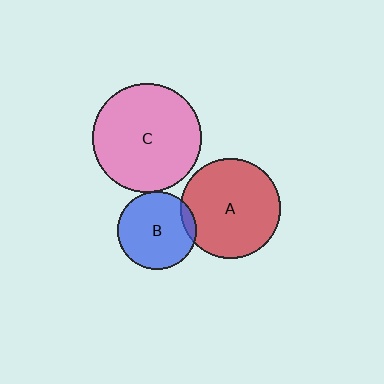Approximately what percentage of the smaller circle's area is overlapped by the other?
Approximately 10%.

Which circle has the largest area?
Circle C (pink).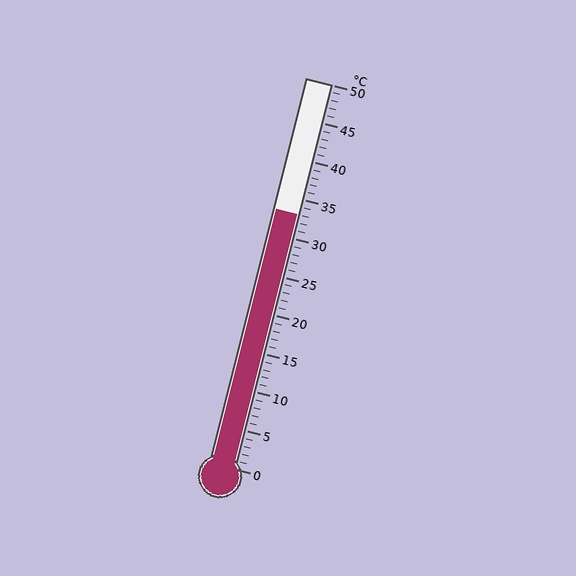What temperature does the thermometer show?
The thermometer shows approximately 33°C.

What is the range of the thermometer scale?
The thermometer scale ranges from 0°C to 50°C.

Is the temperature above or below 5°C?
The temperature is above 5°C.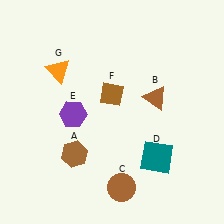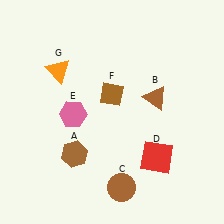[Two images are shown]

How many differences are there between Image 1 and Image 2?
There are 2 differences between the two images.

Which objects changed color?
D changed from teal to red. E changed from purple to pink.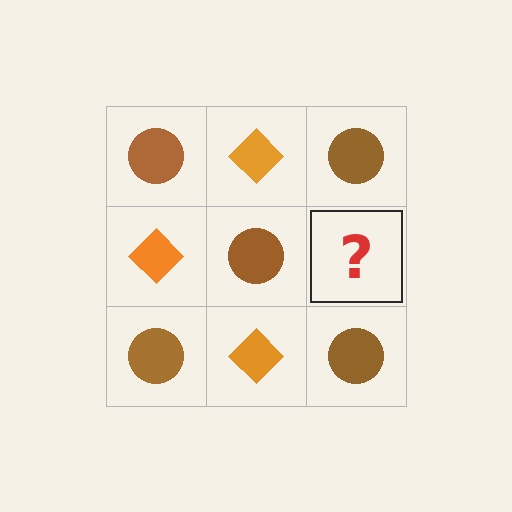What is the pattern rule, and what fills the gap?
The rule is that it alternates brown circle and orange diamond in a checkerboard pattern. The gap should be filled with an orange diamond.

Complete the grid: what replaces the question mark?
The question mark should be replaced with an orange diamond.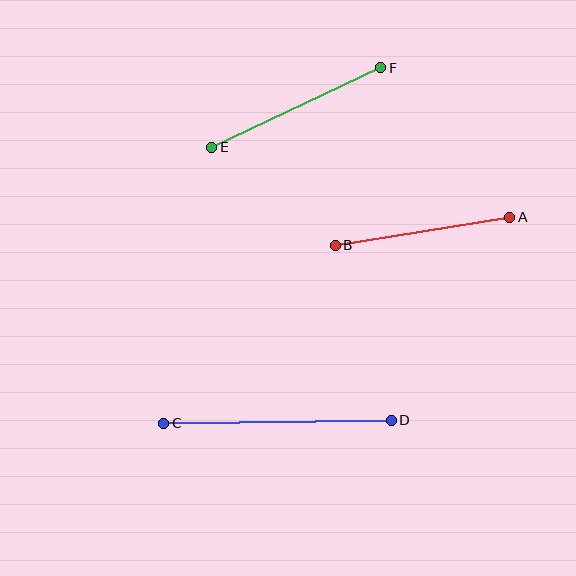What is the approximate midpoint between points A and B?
The midpoint is at approximately (422, 231) pixels.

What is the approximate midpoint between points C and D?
The midpoint is at approximately (278, 422) pixels.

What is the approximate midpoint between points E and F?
The midpoint is at approximately (296, 108) pixels.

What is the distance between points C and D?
The distance is approximately 227 pixels.